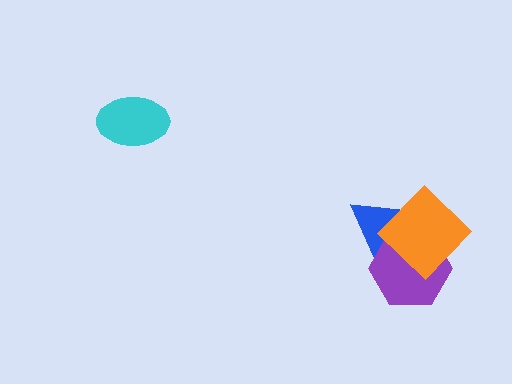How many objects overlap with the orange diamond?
2 objects overlap with the orange diamond.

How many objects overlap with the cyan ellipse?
0 objects overlap with the cyan ellipse.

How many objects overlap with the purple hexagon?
2 objects overlap with the purple hexagon.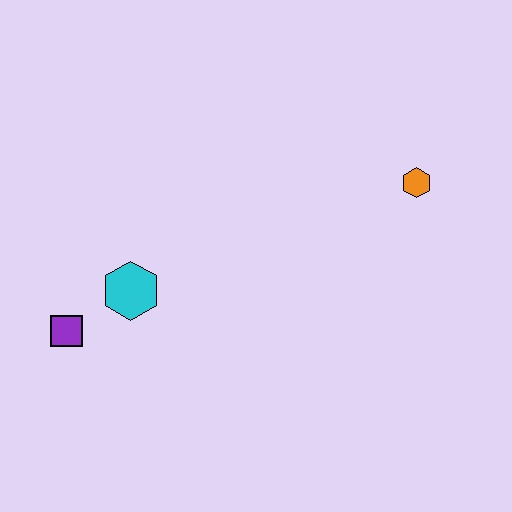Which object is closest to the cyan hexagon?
The purple square is closest to the cyan hexagon.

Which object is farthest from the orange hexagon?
The purple square is farthest from the orange hexagon.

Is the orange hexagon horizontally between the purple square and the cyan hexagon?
No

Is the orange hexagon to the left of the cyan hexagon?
No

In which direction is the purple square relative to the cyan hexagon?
The purple square is to the left of the cyan hexagon.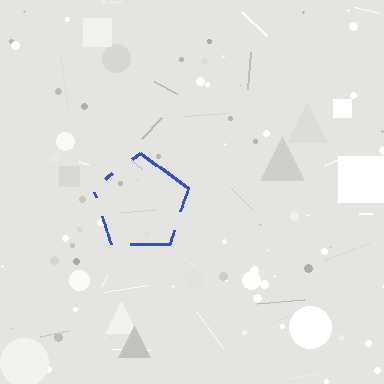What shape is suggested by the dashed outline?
The dashed outline suggests a pentagon.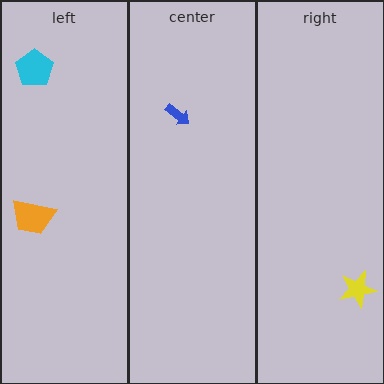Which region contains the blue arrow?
The center region.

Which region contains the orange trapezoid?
The left region.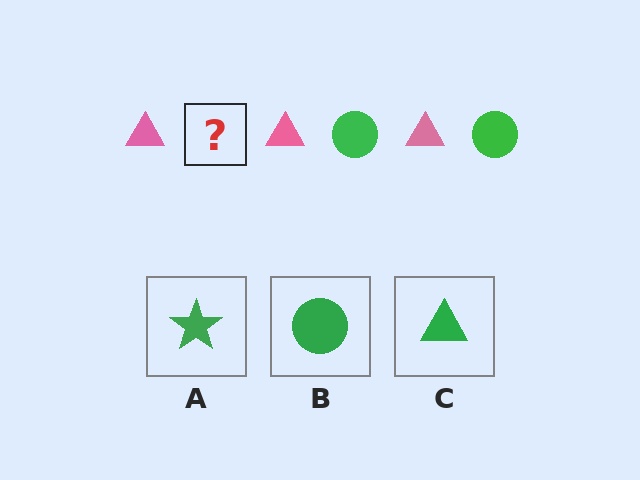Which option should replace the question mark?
Option B.